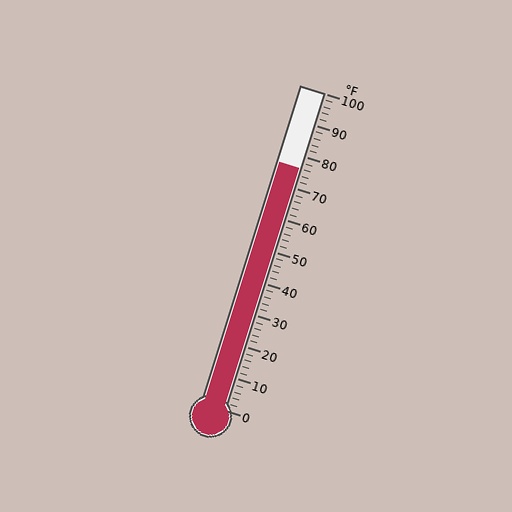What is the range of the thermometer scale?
The thermometer scale ranges from 0°F to 100°F.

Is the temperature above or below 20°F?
The temperature is above 20°F.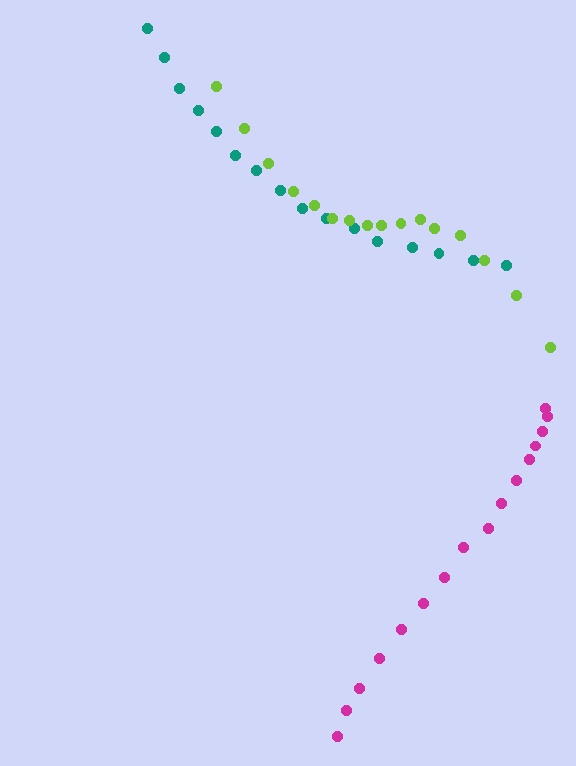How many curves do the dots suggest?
There are 3 distinct paths.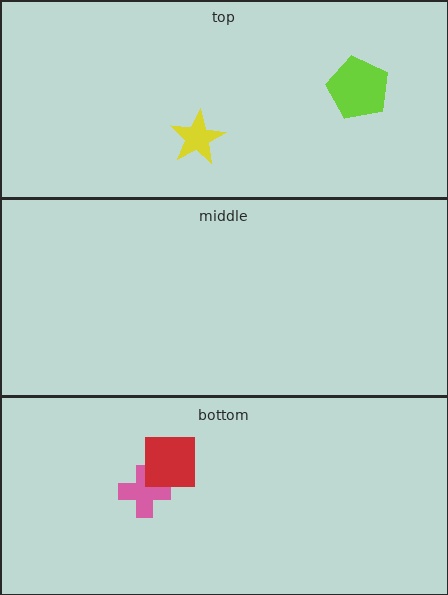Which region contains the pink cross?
The bottom region.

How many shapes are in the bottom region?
2.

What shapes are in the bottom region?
The pink cross, the red square.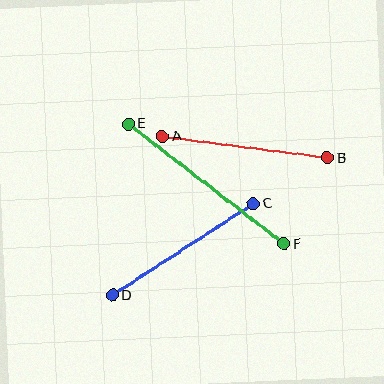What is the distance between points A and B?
The distance is approximately 166 pixels.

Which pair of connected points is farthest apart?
Points E and F are farthest apart.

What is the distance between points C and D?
The distance is approximately 168 pixels.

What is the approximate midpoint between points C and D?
The midpoint is at approximately (183, 249) pixels.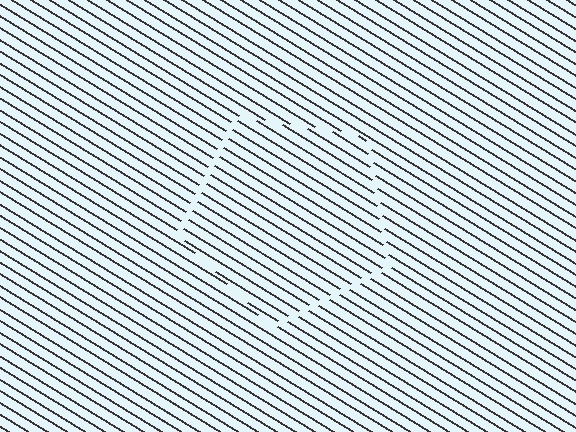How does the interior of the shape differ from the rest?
The interior of the shape contains the same grating, shifted by half a period — the contour is defined by the phase discontinuity where line-ends from the inner and outer gratings abut.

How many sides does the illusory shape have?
5 sides — the line-ends trace a pentagon.